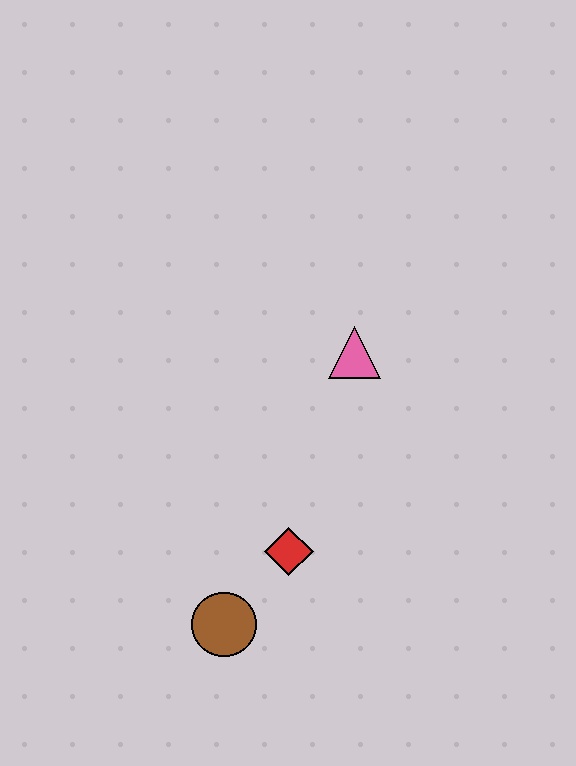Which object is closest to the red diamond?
The brown circle is closest to the red diamond.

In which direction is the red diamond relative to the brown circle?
The red diamond is above the brown circle.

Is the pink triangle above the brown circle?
Yes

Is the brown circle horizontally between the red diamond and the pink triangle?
No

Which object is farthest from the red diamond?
The pink triangle is farthest from the red diamond.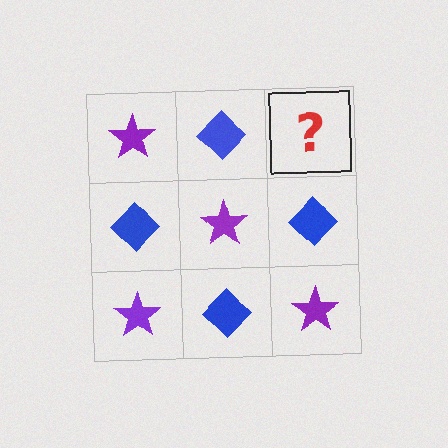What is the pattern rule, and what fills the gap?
The rule is that it alternates purple star and blue diamond in a checkerboard pattern. The gap should be filled with a purple star.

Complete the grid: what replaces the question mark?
The question mark should be replaced with a purple star.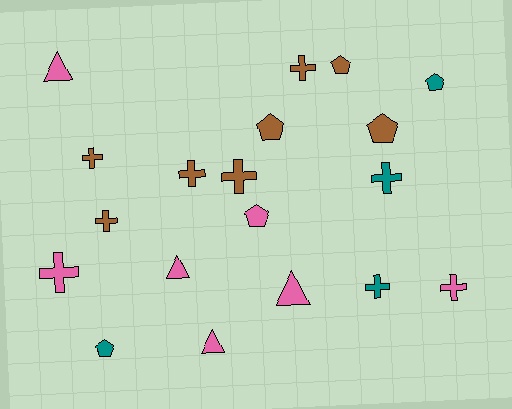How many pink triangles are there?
There are 4 pink triangles.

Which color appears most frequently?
Brown, with 8 objects.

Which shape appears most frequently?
Cross, with 9 objects.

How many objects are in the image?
There are 19 objects.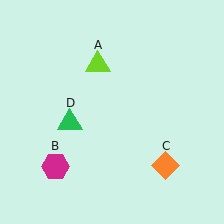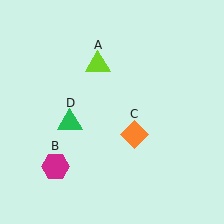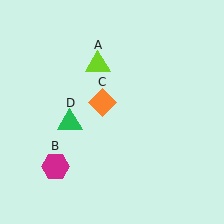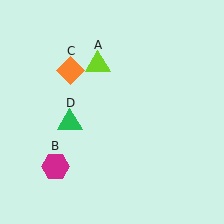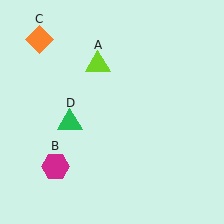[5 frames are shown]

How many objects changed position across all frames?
1 object changed position: orange diamond (object C).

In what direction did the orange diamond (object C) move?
The orange diamond (object C) moved up and to the left.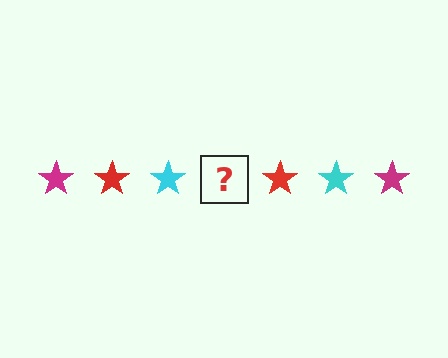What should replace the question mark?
The question mark should be replaced with a magenta star.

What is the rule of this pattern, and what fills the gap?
The rule is that the pattern cycles through magenta, red, cyan stars. The gap should be filled with a magenta star.